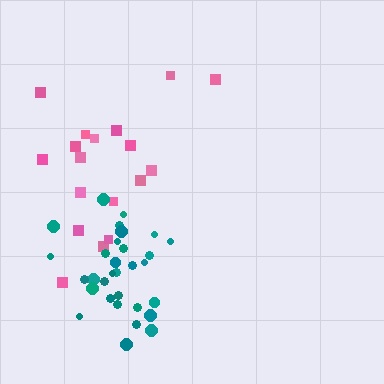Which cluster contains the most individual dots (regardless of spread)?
Teal (31).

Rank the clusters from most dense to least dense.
teal, pink.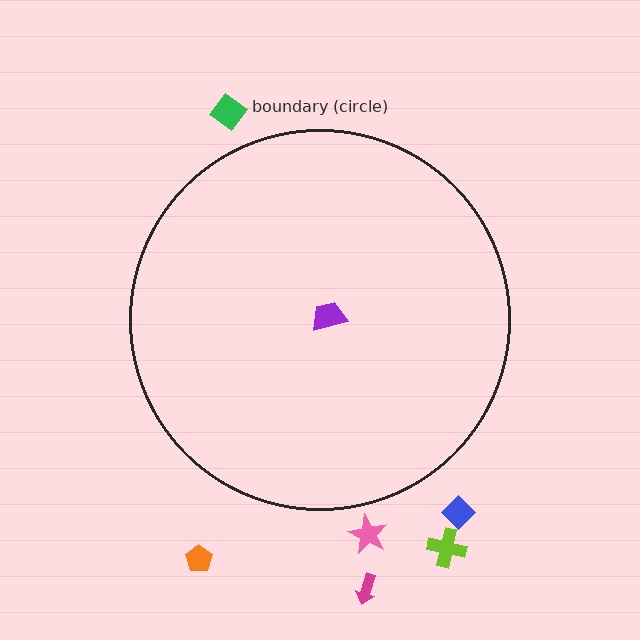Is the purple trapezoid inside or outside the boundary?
Inside.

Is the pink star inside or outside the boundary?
Outside.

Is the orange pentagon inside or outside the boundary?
Outside.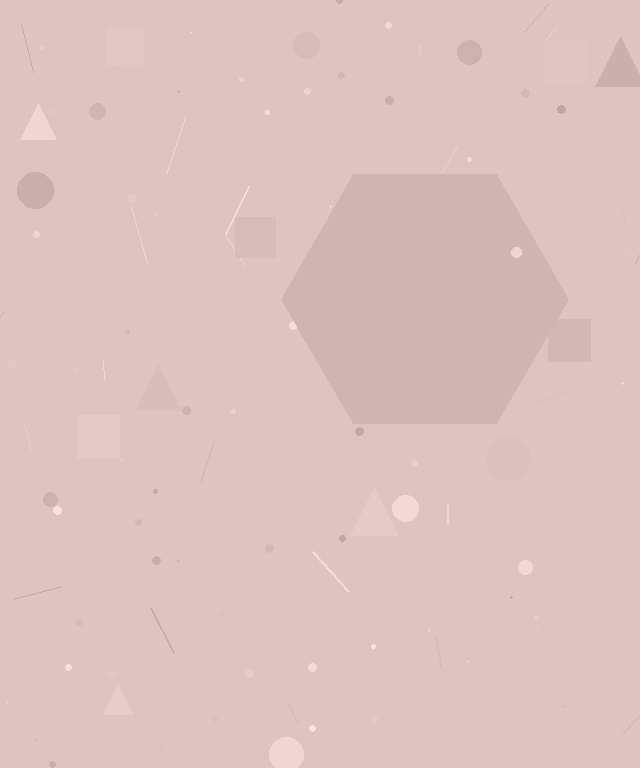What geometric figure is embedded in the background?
A hexagon is embedded in the background.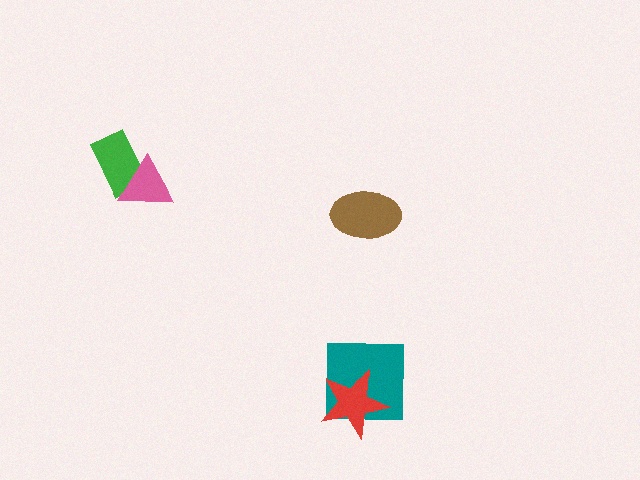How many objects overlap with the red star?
1 object overlaps with the red star.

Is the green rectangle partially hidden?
Yes, it is partially covered by another shape.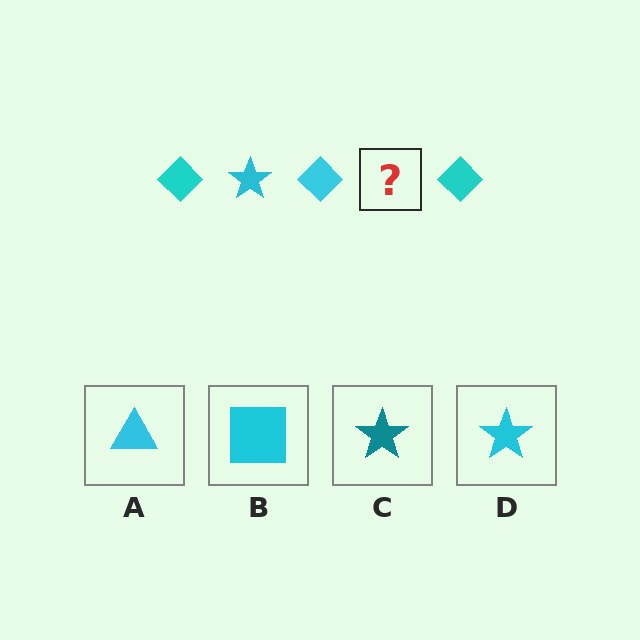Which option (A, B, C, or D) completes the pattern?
D.